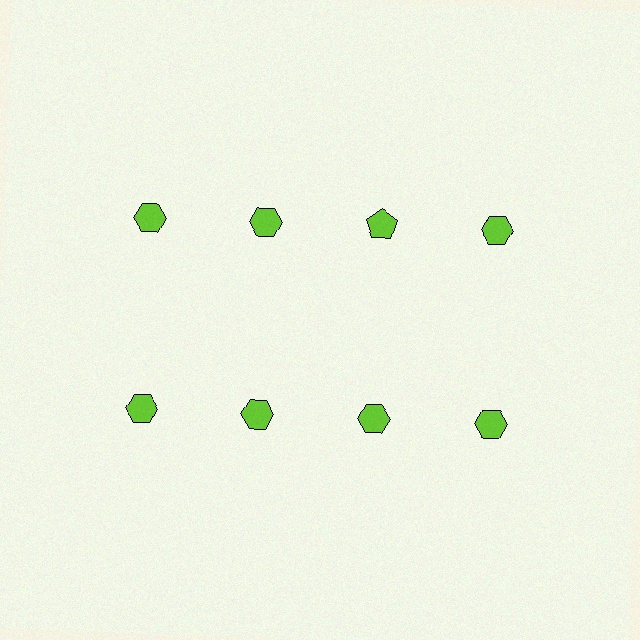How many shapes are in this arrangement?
There are 8 shapes arranged in a grid pattern.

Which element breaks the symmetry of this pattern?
The lime pentagon in the top row, center column breaks the symmetry. All other shapes are lime hexagons.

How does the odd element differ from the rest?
It has a different shape: pentagon instead of hexagon.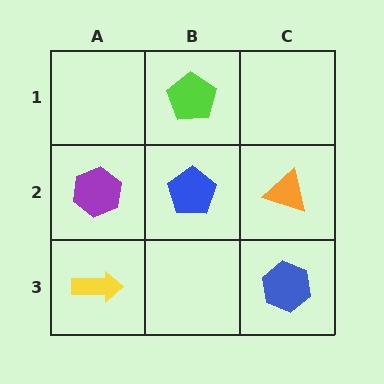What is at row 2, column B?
A blue pentagon.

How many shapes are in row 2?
3 shapes.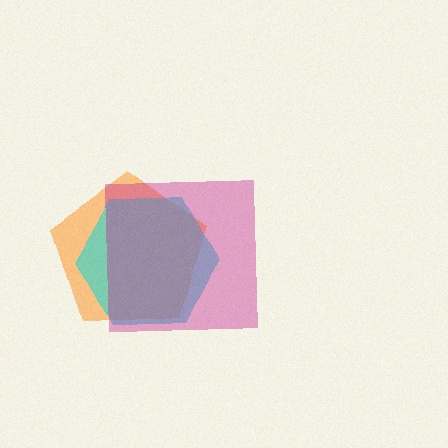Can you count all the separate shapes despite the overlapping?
Yes, there are 3 separate shapes.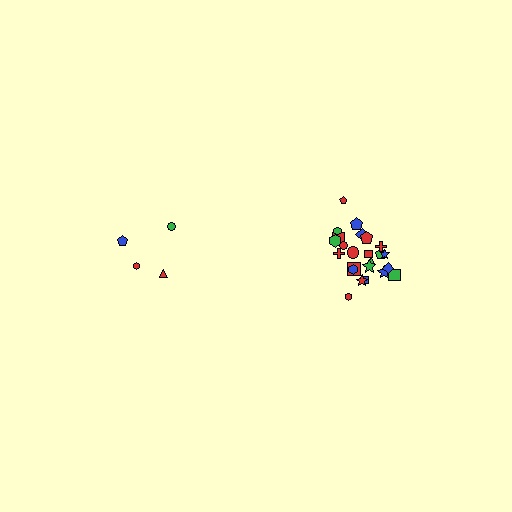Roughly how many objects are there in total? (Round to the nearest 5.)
Roughly 30 objects in total.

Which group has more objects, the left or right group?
The right group.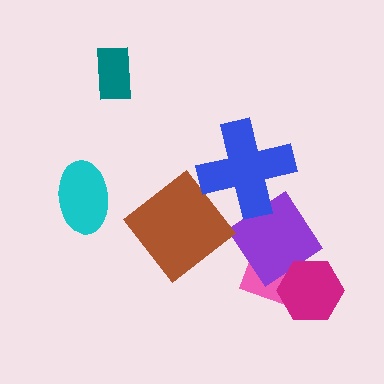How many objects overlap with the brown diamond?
0 objects overlap with the brown diamond.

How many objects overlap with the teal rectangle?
0 objects overlap with the teal rectangle.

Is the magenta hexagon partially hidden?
No, no other shape covers it.